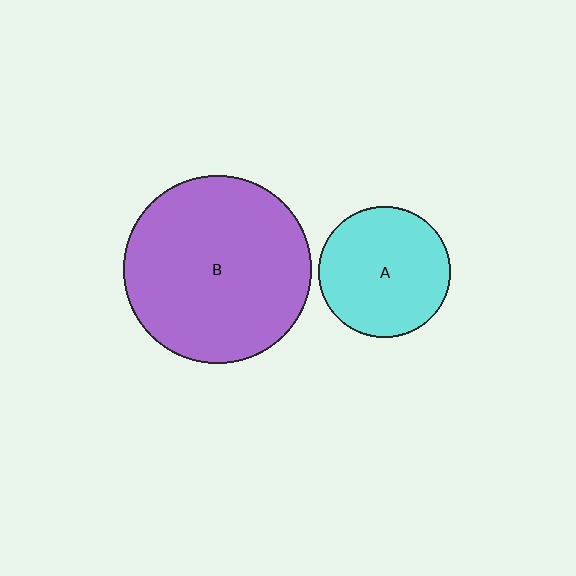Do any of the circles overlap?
No, none of the circles overlap.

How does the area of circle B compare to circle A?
Approximately 2.1 times.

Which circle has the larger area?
Circle B (purple).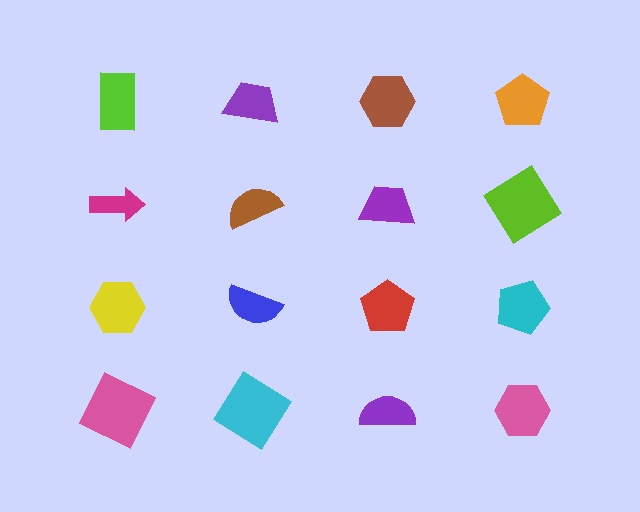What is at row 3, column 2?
A blue semicircle.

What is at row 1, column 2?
A purple trapezoid.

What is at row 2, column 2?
A brown semicircle.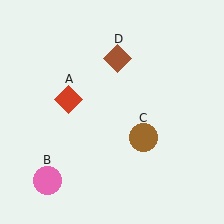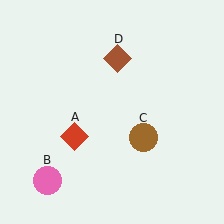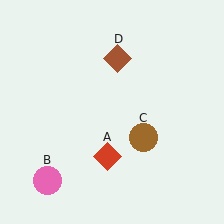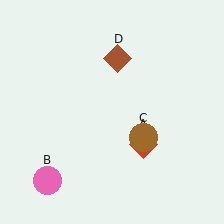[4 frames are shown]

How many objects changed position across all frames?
1 object changed position: red diamond (object A).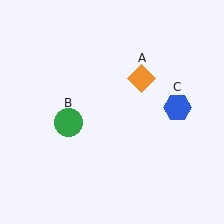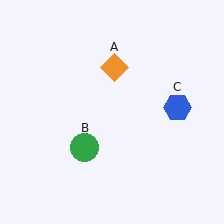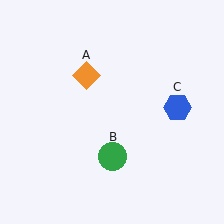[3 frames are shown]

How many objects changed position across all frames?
2 objects changed position: orange diamond (object A), green circle (object B).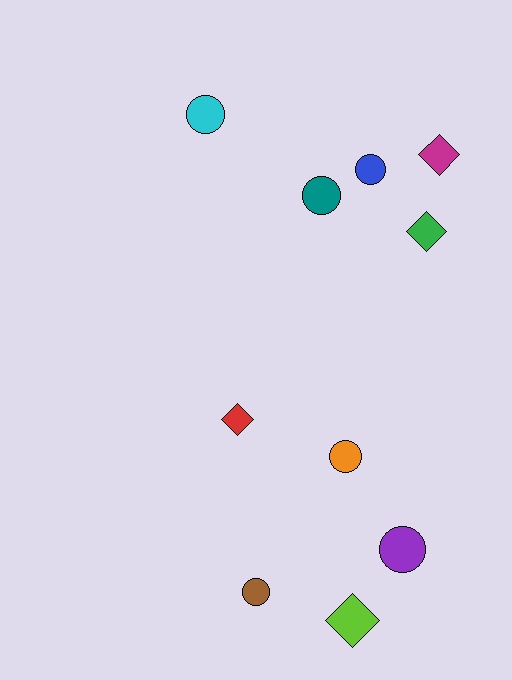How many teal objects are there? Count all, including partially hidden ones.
There is 1 teal object.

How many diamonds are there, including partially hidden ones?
There are 4 diamonds.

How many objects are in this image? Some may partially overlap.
There are 10 objects.